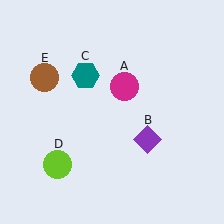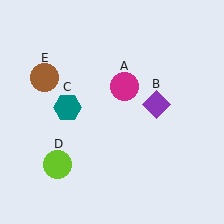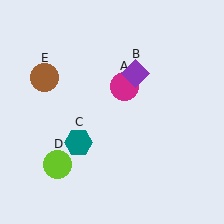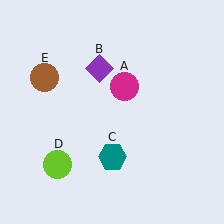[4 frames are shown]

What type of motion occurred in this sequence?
The purple diamond (object B), teal hexagon (object C) rotated counterclockwise around the center of the scene.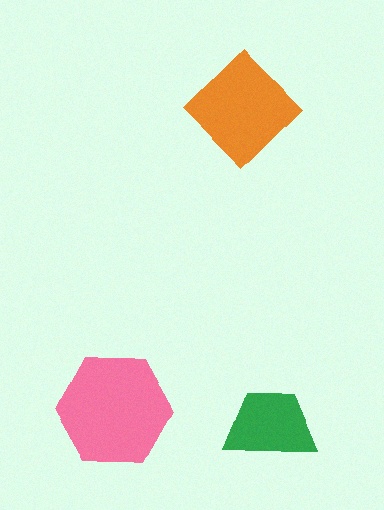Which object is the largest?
The pink hexagon.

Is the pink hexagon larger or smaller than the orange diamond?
Larger.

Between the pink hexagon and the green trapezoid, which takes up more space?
The pink hexagon.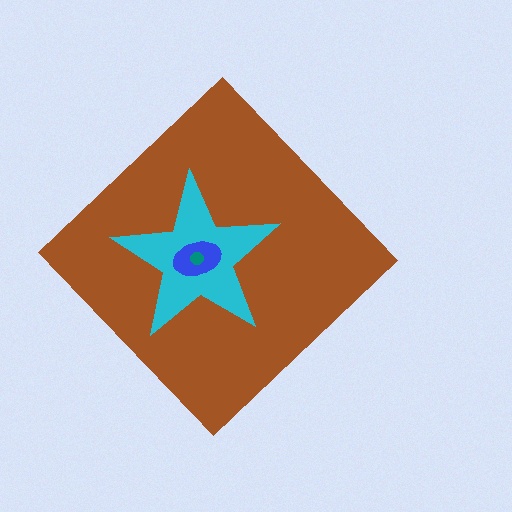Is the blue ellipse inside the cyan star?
Yes.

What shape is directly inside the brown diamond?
The cyan star.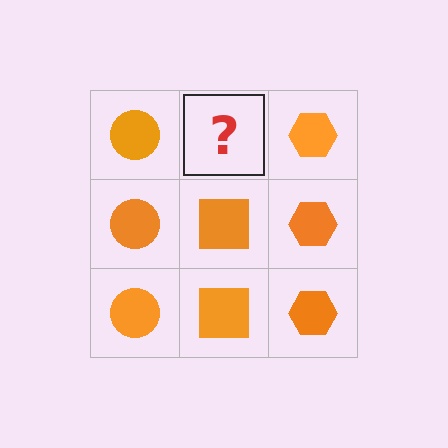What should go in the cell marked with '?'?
The missing cell should contain an orange square.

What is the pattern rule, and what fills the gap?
The rule is that each column has a consistent shape. The gap should be filled with an orange square.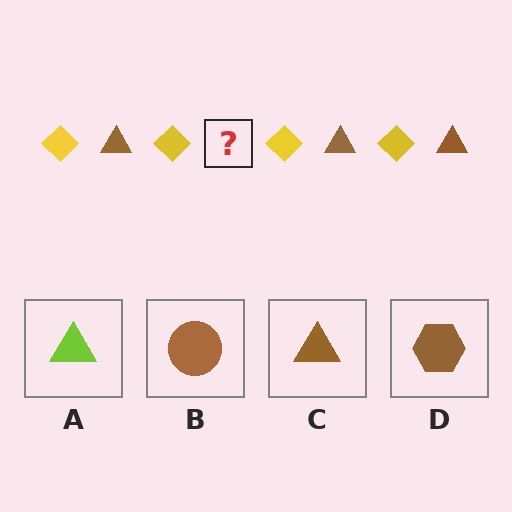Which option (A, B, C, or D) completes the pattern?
C.